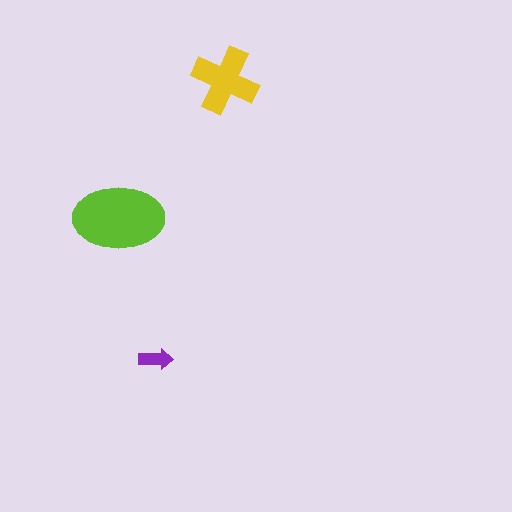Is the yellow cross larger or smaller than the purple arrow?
Larger.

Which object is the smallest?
The purple arrow.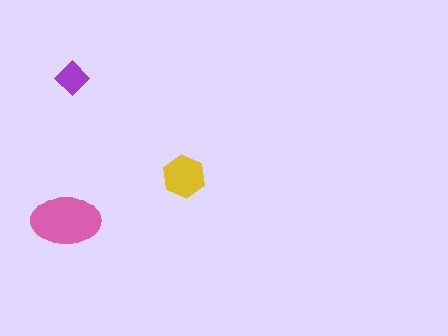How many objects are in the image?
There are 3 objects in the image.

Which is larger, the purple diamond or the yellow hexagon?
The yellow hexagon.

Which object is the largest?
The pink ellipse.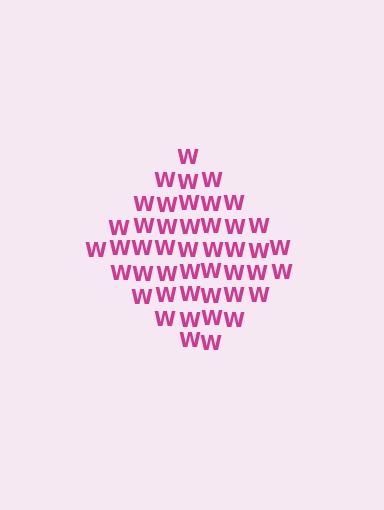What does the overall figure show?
The overall figure shows a diamond.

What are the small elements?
The small elements are letter W's.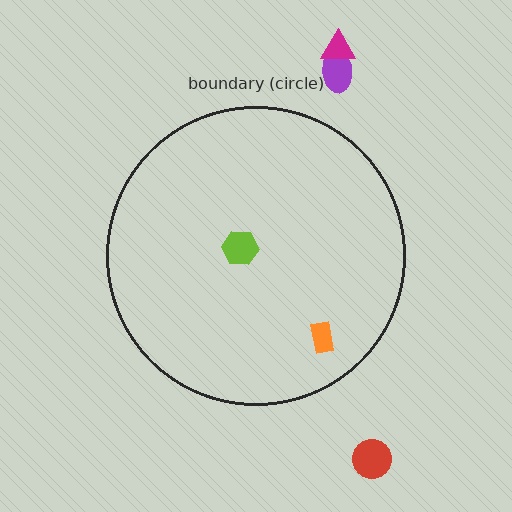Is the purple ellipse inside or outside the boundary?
Outside.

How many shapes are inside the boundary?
2 inside, 3 outside.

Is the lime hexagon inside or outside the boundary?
Inside.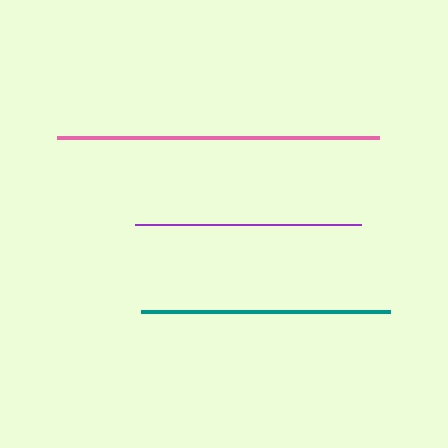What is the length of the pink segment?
The pink segment is approximately 322 pixels long.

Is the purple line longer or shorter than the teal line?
The teal line is longer than the purple line.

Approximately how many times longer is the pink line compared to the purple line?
The pink line is approximately 1.4 times the length of the purple line.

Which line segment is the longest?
The pink line is the longest at approximately 322 pixels.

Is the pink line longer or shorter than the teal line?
The pink line is longer than the teal line.